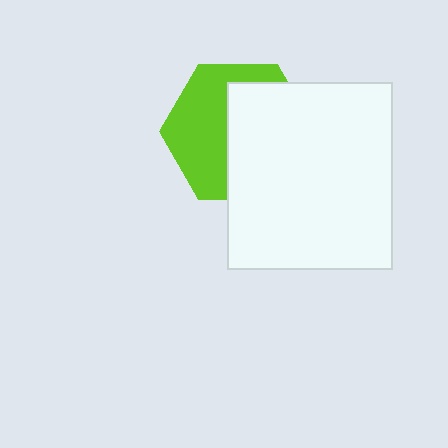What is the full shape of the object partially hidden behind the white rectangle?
The partially hidden object is a lime hexagon.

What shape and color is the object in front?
The object in front is a white rectangle.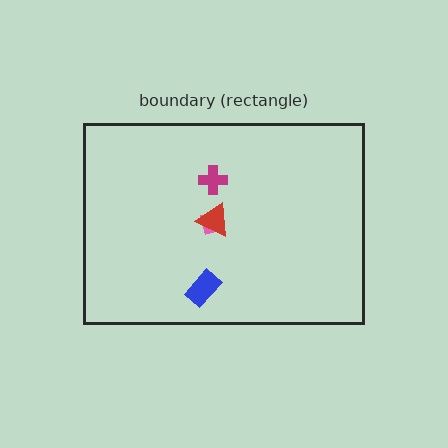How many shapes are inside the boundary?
4 inside, 0 outside.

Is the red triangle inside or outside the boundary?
Inside.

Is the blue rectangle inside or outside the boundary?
Inside.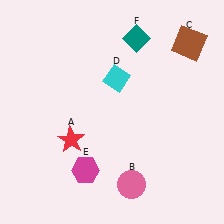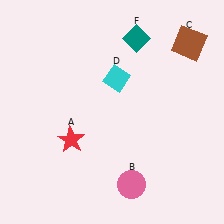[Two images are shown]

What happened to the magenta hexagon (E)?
The magenta hexagon (E) was removed in Image 2. It was in the bottom-left area of Image 1.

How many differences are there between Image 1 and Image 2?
There is 1 difference between the two images.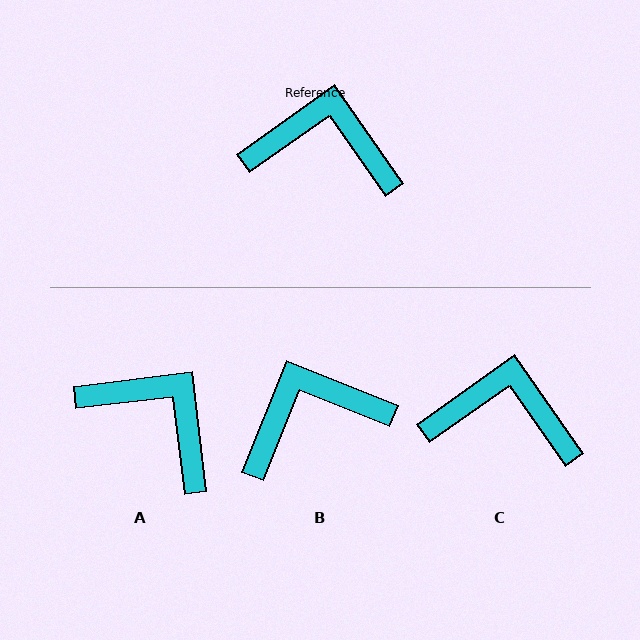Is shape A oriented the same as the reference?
No, it is off by about 28 degrees.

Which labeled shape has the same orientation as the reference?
C.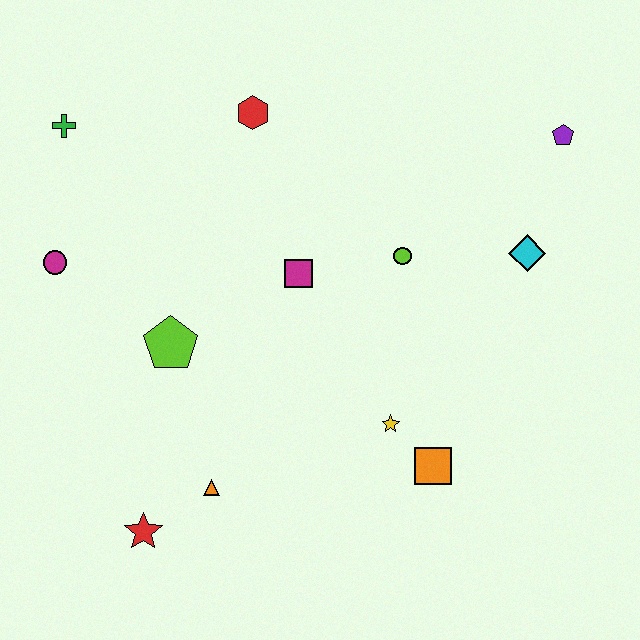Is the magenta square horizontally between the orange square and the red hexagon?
Yes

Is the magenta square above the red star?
Yes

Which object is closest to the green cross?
The magenta circle is closest to the green cross.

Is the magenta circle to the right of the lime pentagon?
No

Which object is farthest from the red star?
The purple pentagon is farthest from the red star.